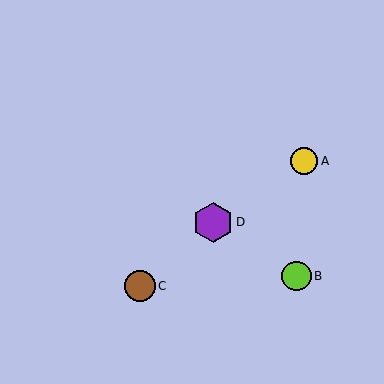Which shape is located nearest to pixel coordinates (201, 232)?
The purple hexagon (labeled D) at (213, 222) is nearest to that location.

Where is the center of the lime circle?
The center of the lime circle is at (297, 276).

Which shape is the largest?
The purple hexagon (labeled D) is the largest.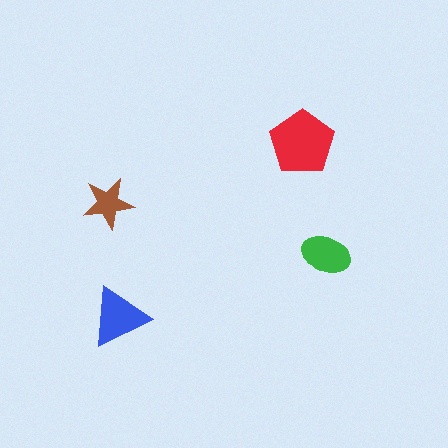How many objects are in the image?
There are 4 objects in the image.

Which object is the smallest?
The brown star.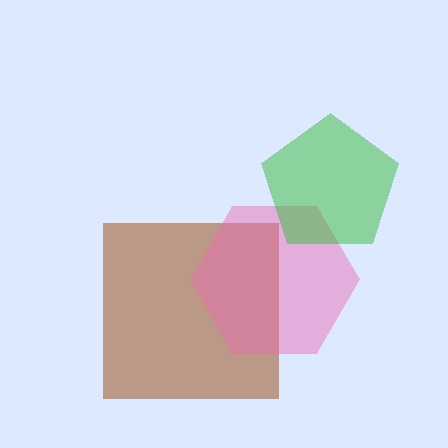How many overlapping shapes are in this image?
There are 3 overlapping shapes in the image.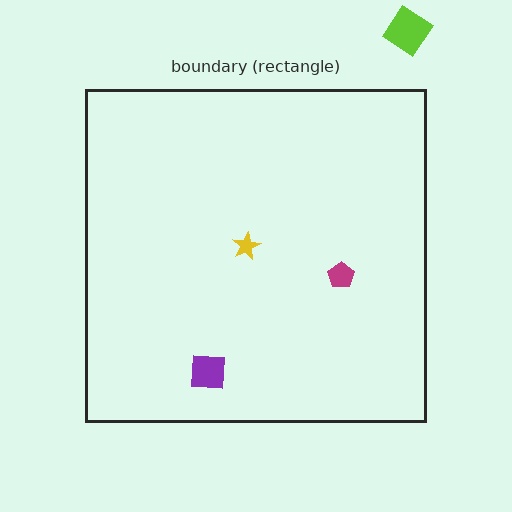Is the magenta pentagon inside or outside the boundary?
Inside.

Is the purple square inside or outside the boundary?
Inside.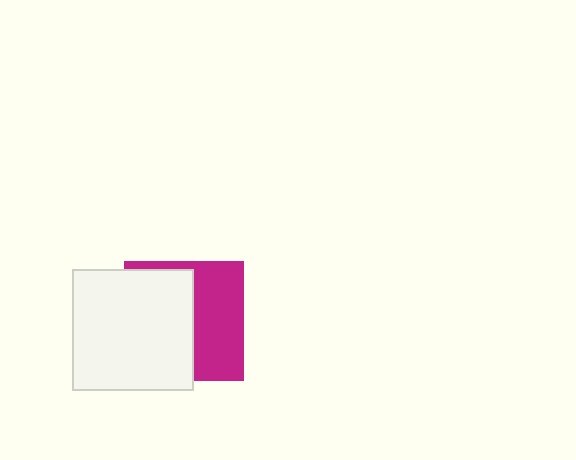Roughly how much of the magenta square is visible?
About half of it is visible (roughly 46%).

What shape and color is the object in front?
The object in front is a white square.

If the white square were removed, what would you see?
You would see the complete magenta square.